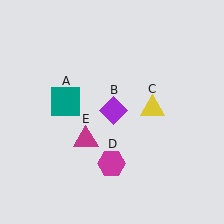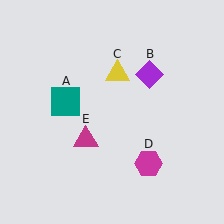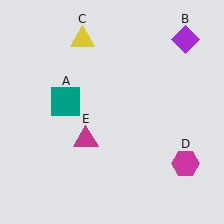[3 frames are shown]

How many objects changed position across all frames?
3 objects changed position: purple diamond (object B), yellow triangle (object C), magenta hexagon (object D).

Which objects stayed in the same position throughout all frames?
Teal square (object A) and magenta triangle (object E) remained stationary.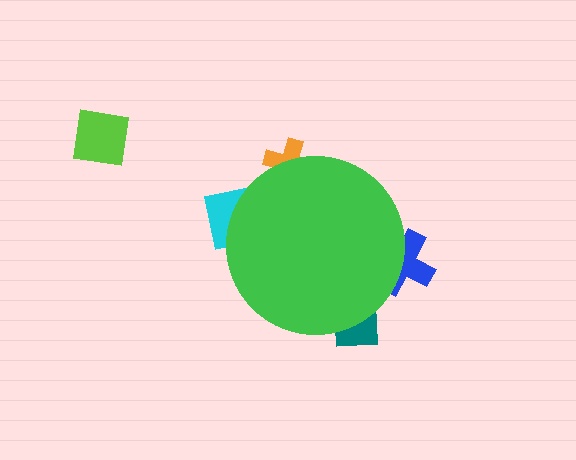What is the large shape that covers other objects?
A green circle.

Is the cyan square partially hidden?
Yes, the cyan square is partially hidden behind the green circle.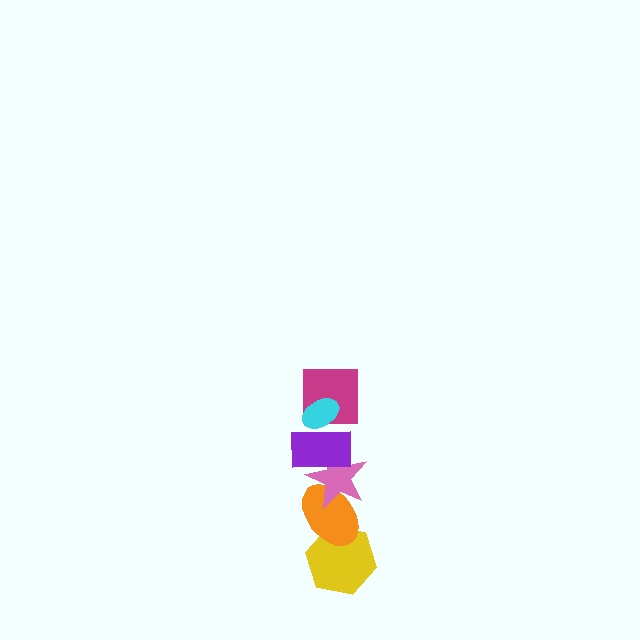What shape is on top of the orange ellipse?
The pink star is on top of the orange ellipse.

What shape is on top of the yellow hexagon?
The orange ellipse is on top of the yellow hexagon.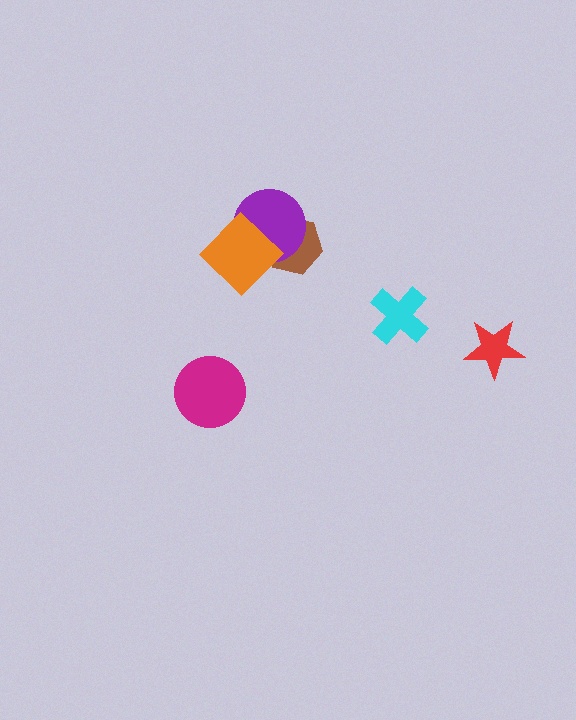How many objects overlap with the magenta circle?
0 objects overlap with the magenta circle.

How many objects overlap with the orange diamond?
2 objects overlap with the orange diamond.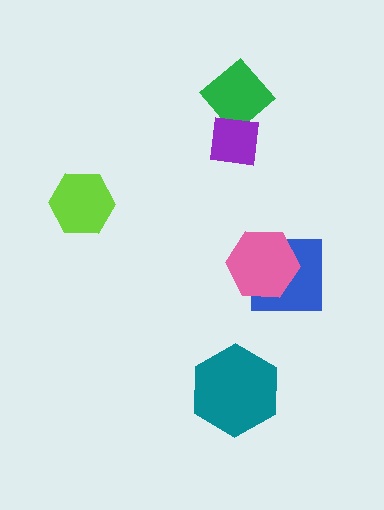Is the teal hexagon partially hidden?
No, no other shape covers it.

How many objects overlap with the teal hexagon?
0 objects overlap with the teal hexagon.